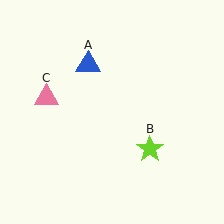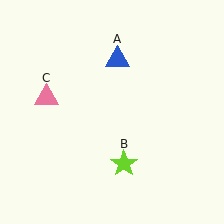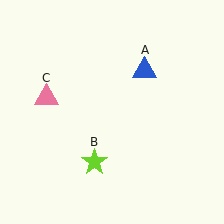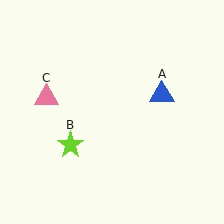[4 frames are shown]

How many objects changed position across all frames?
2 objects changed position: blue triangle (object A), lime star (object B).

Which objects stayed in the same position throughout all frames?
Pink triangle (object C) remained stationary.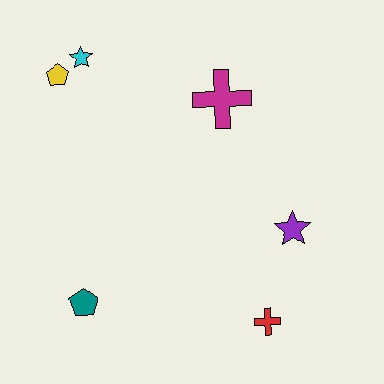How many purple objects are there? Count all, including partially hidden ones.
There is 1 purple object.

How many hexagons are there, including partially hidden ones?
There are no hexagons.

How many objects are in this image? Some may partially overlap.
There are 6 objects.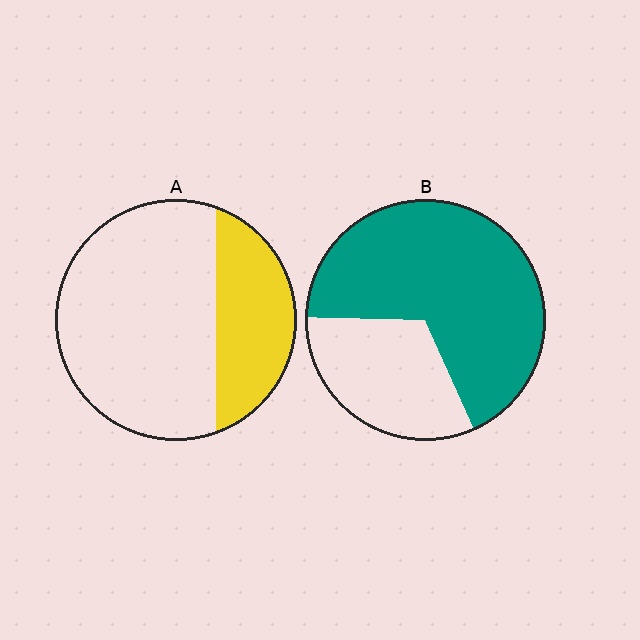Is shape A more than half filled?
No.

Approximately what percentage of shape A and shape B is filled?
A is approximately 30% and B is approximately 70%.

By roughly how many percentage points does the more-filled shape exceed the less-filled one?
By roughly 40 percentage points (B over A).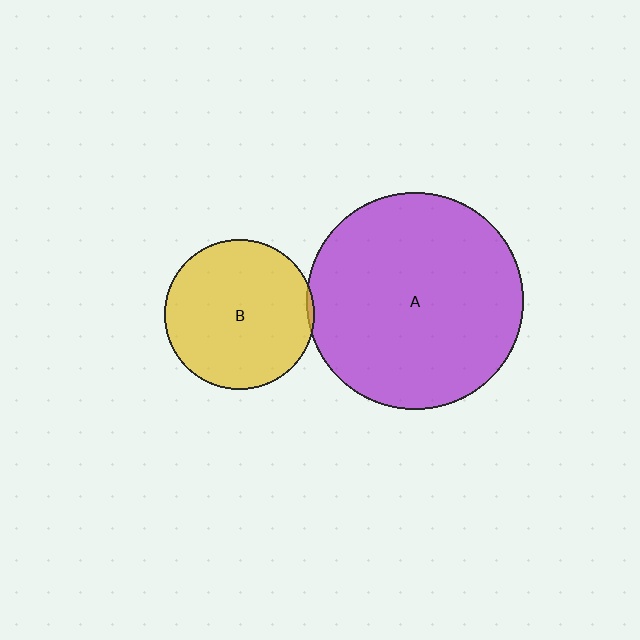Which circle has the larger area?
Circle A (purple).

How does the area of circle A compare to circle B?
Approximately 2.1 times.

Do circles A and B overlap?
Yes.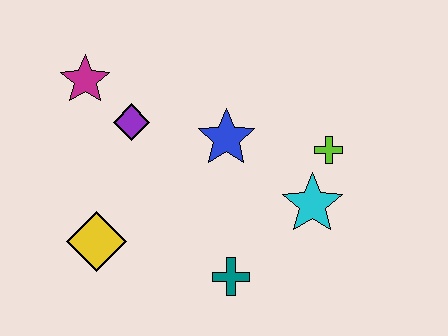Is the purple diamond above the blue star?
Yes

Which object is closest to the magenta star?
The purple diamond is closest to the magenta star.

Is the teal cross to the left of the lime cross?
Yes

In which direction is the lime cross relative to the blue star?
The lime cross is to the right of the blue star.